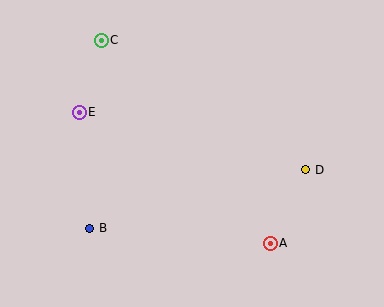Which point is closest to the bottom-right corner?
Point A is closest to the bottom-right corner.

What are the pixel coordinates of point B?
Point B is at (90, 228).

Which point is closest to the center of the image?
Point D at (306, 170) is closest to the center.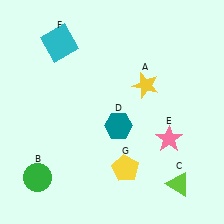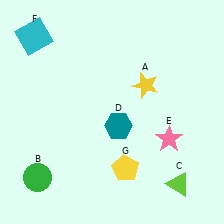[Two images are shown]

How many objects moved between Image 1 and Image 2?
1 object moved between the two images.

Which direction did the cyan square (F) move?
The cyan square (F) moved left.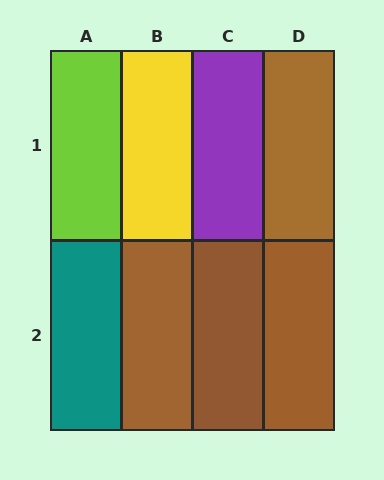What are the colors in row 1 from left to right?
Lime, yellow, purple, brown.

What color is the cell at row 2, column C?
Brown.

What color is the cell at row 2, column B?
Brown.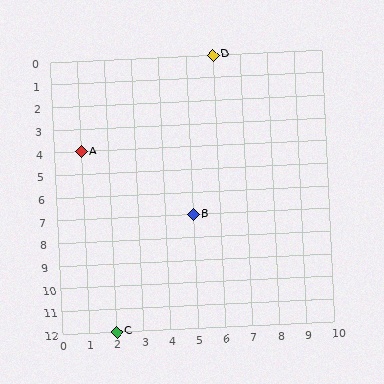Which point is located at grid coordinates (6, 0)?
Point D is at (6, 0).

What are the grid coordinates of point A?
Point A is at grid coordinates (1, 4).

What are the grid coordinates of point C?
Point C is at grid coordinates (2, 12).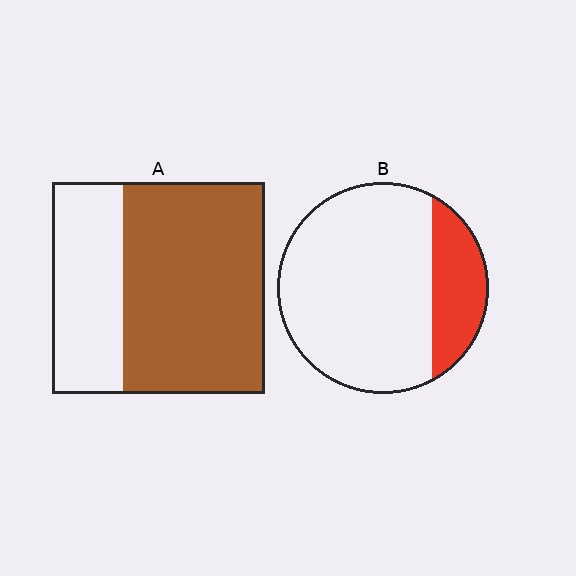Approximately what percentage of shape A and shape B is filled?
A is approximately 65% and B is approximately 20%.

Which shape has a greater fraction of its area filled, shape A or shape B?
Shape A.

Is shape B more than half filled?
No.